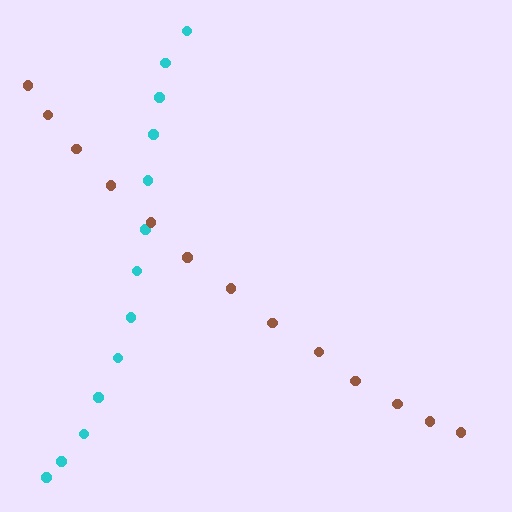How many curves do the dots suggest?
There are 2 distinct paths.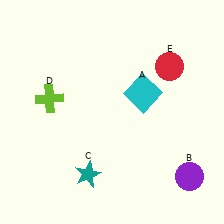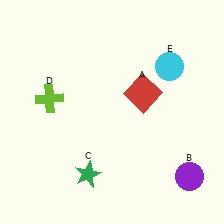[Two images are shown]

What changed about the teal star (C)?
In Image 1, C is teal. In Image 2, it changed to green.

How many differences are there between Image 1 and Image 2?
There are 3 differences between the two images.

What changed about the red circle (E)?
In Image 1, E is red. In Image 2, it changed to cyan.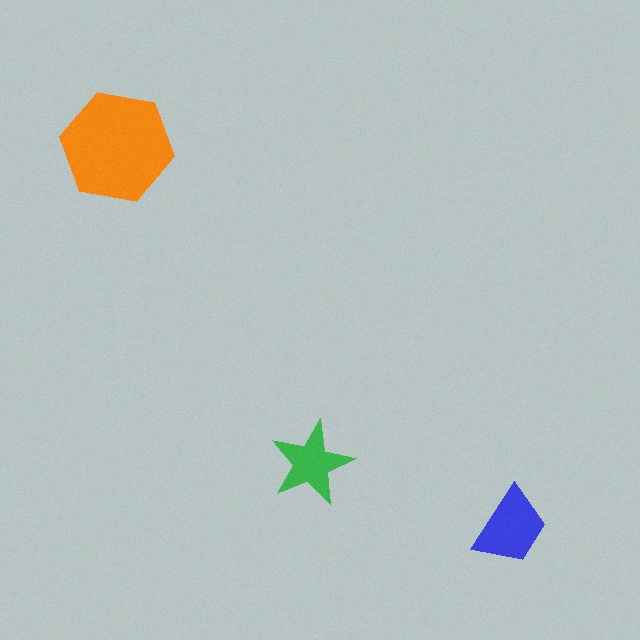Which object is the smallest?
The green star.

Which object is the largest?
The orange hexagon.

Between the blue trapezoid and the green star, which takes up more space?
The blue trapezoid.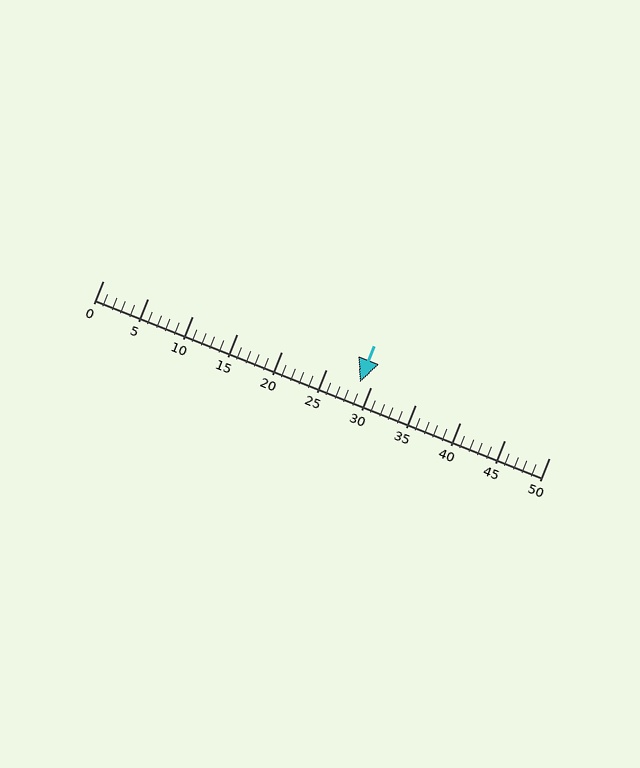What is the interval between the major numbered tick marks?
The major tick marks are spaced 5 units apart.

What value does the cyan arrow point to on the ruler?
The cyan arrow points to approximately 29.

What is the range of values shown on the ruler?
The ruler shows values from 0 to 50.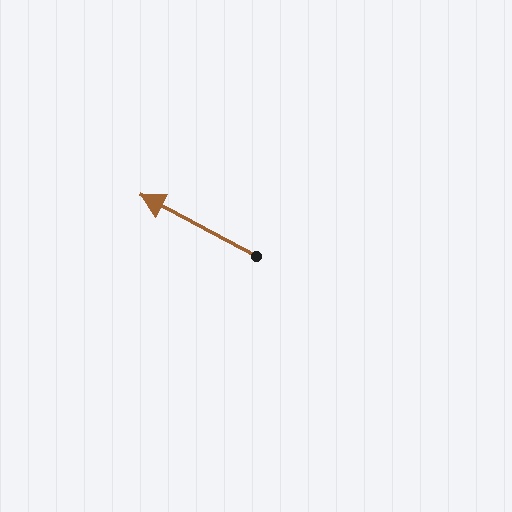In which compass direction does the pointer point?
Northwest.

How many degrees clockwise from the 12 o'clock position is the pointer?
Approximately 298 degrees.